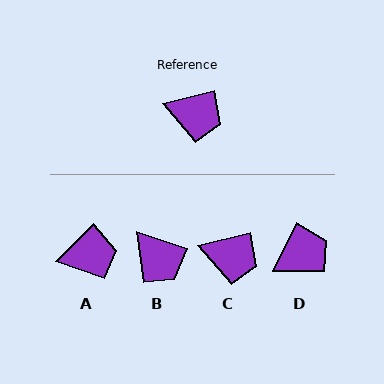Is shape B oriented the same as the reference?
No, it is off by about 33 degrees.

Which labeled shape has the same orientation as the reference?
C.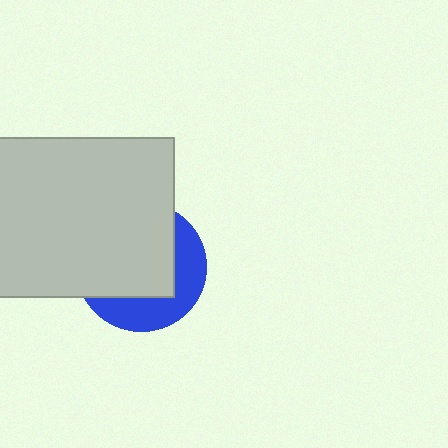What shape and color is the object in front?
The object in front is a light gray rectangle.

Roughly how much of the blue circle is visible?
A small part of it is visible (roughly 37%).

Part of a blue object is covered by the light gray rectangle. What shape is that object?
It is a circle.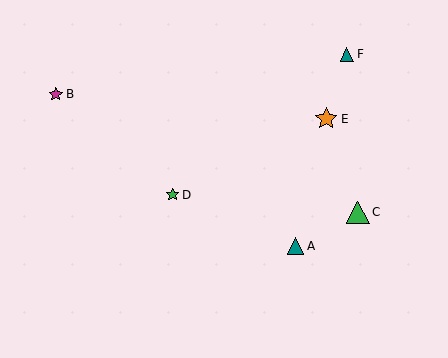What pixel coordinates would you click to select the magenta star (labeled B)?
Click at (56, 94) to select the magenta star B.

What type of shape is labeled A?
Shape A is a teal triangle.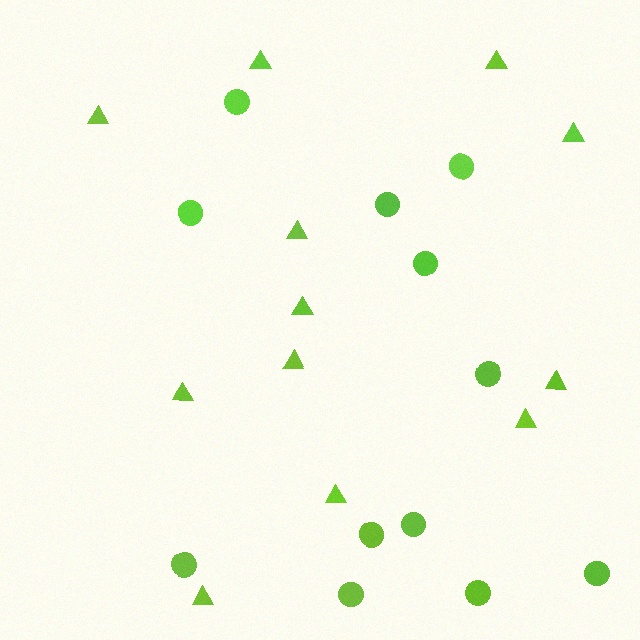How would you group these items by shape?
There are 2 groups: one group of triangles (12) and one group of circles (12).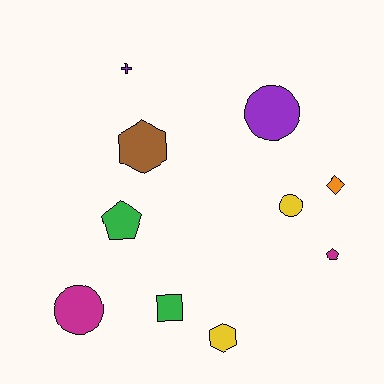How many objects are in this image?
There are 10 objects.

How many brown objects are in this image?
There is 1 brown object.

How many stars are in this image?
There are no stars.